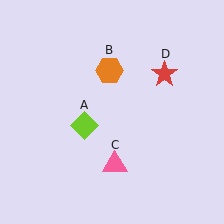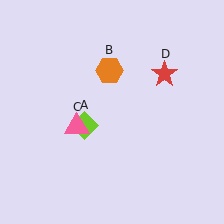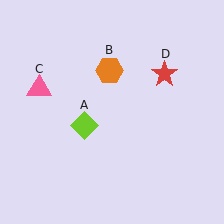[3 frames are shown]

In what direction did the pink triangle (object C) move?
The pink triangle (object C) moved up and to the left.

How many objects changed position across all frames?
1 object changed position: pink triangle (object C).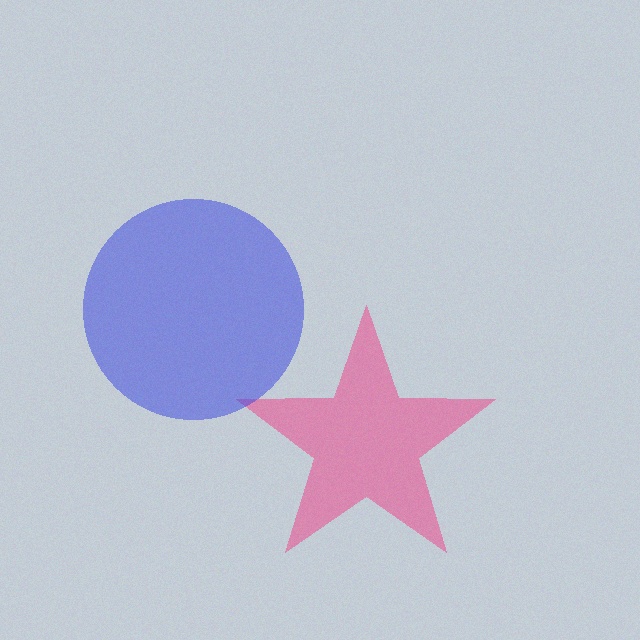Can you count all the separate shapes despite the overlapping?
Yes, there are 2 separate shapes.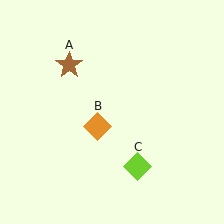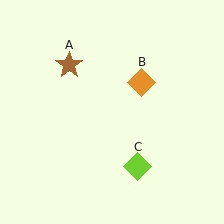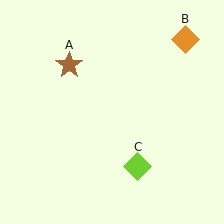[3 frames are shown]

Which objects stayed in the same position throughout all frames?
Brown star (object A) and lime diamond (object C) remained stationary.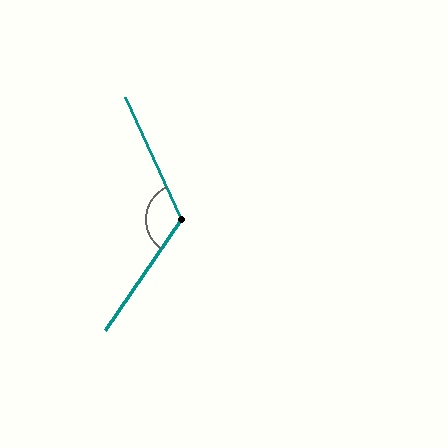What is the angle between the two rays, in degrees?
Approximately 121 degrees.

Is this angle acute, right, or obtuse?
It is obtuse.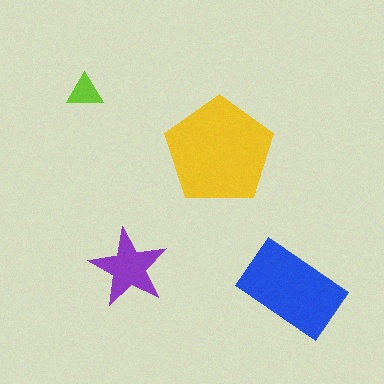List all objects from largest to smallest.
The yellow pentagon, the blue rectangle, the purple star, the lime triangle.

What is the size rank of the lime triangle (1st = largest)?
4th.